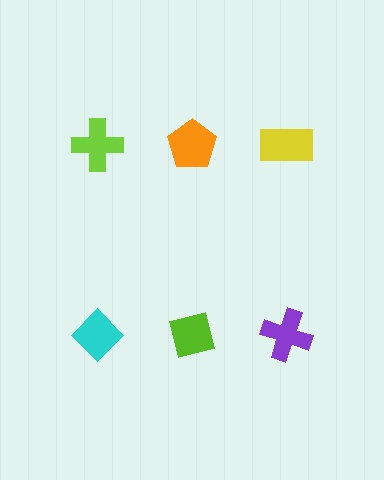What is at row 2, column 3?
A purple cross.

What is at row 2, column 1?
A cyan diamond.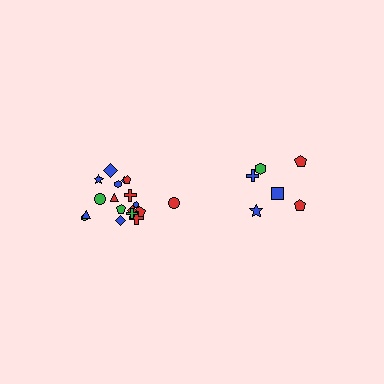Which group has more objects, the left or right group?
The left group.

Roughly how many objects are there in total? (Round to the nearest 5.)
Roughly 25 objects in total.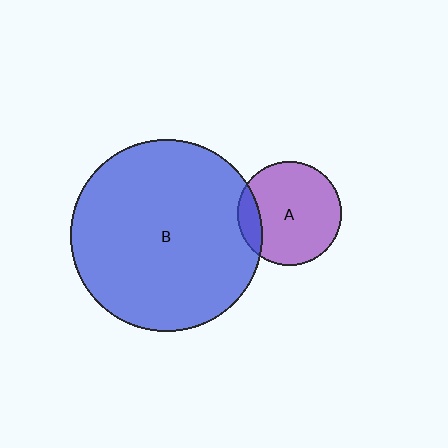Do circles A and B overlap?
Yes.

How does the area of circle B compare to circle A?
Approximately 3.4 times.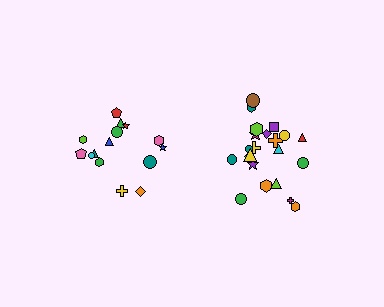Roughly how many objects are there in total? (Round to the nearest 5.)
Roughly 35 objects in total.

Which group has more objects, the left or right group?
The right group.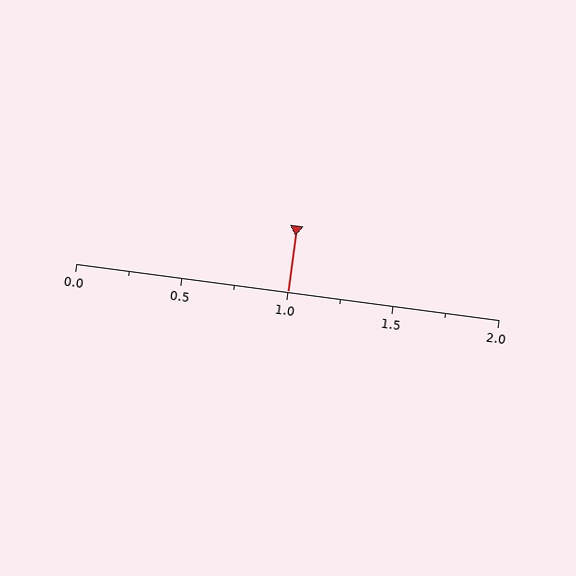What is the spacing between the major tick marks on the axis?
The major ticks are spaced 0.5 apart.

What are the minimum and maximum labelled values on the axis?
The axis runs from 0.0 to 2.0.